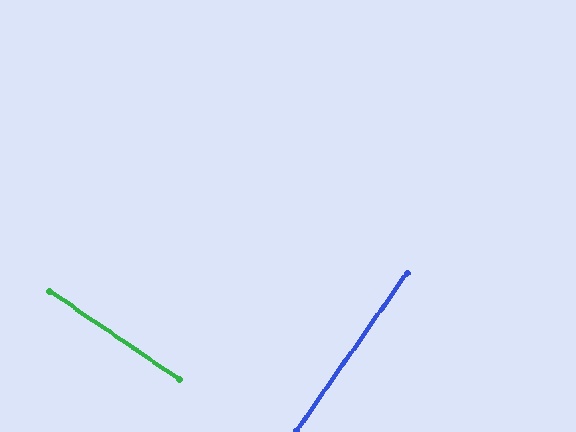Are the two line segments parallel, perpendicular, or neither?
Perpendicular — they meet at approximately 90°.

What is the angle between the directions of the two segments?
Approximately 90 degrees.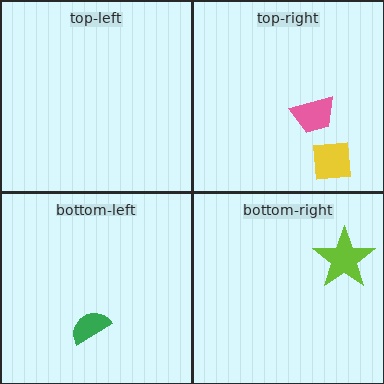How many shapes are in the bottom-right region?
1.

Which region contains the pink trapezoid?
The top-right region.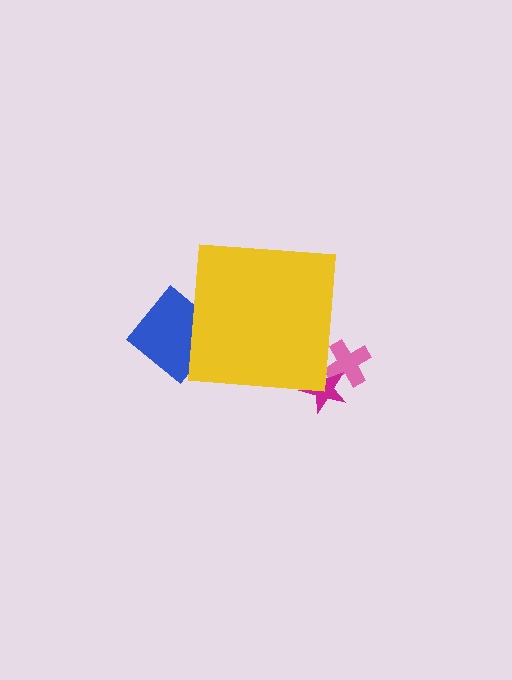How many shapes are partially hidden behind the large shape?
3 shapes are partially hidden.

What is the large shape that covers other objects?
A yellow square.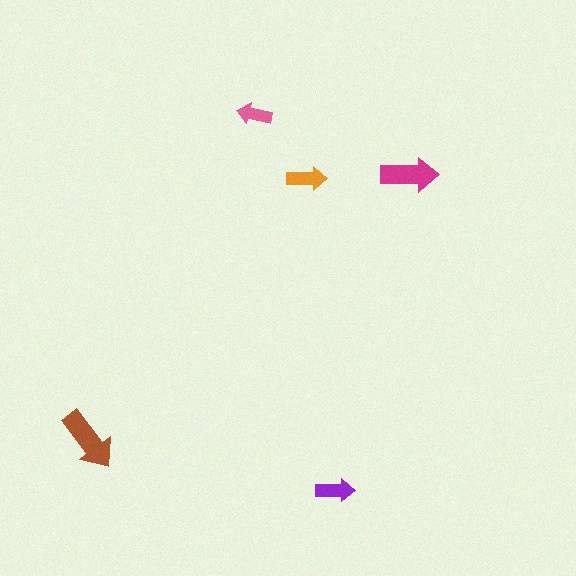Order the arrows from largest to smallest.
the brown one, the magenta one, the orange one, the purple one, the pink one.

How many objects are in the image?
There are 5 objects in the image.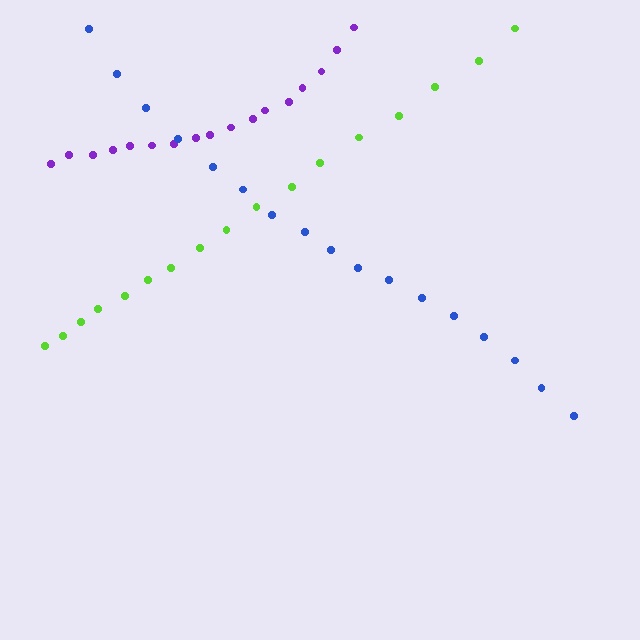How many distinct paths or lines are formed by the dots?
There are 3 distinct paths.